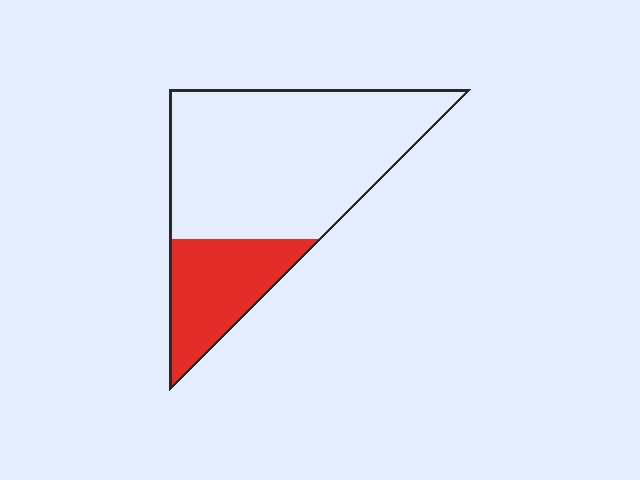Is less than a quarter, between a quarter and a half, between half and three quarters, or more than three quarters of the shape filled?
Between a quarter and a half.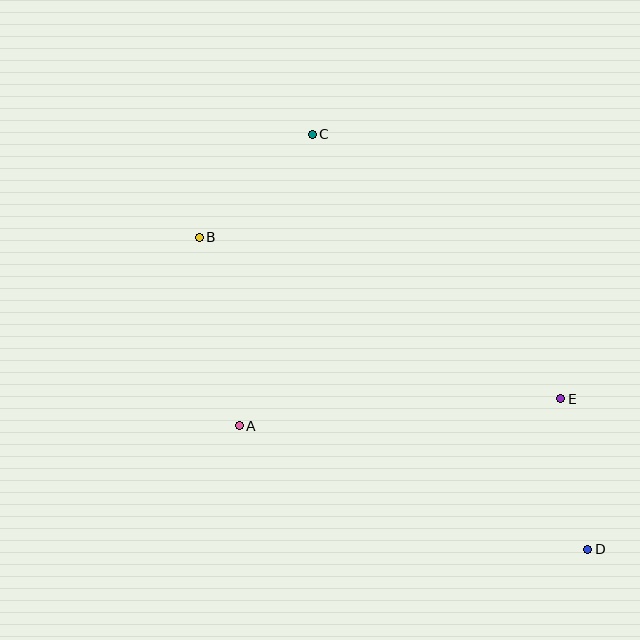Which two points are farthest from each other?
Points B and D are farthest from each other.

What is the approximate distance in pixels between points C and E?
The distance between C and E is approximately 363 pixels.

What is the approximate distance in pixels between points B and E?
The distance between B and E is approximately 396 pixels.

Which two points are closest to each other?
Points D and E are closest to each other.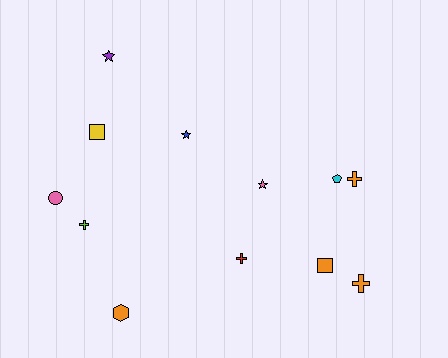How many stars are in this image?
There are 3 stars.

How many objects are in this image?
There are 12 objects.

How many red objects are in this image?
There is 1 red object.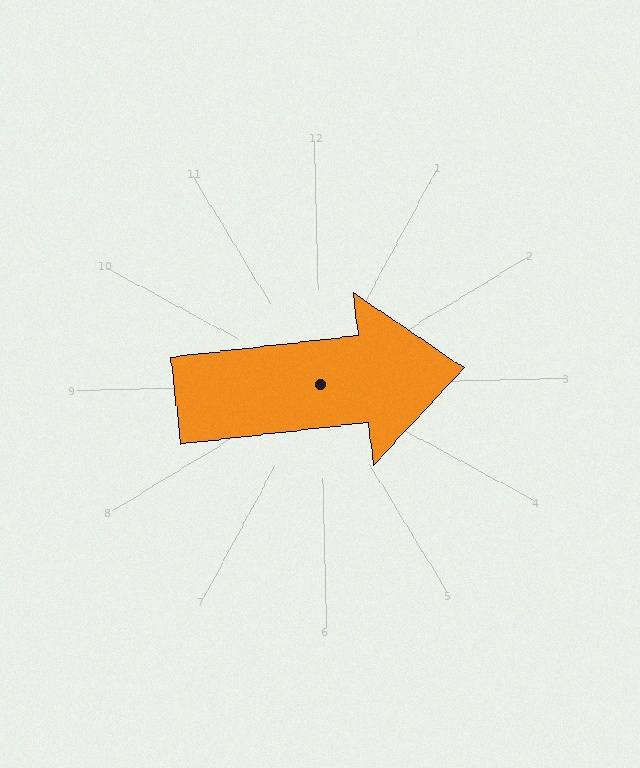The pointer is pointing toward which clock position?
Roughly 3 o'clock.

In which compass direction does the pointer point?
East.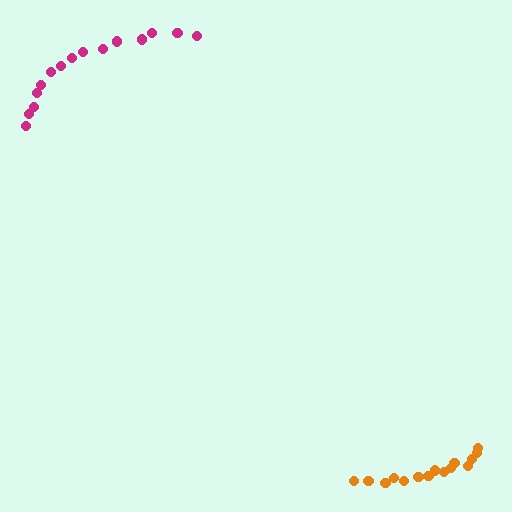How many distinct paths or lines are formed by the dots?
There are 2 distinct paths.